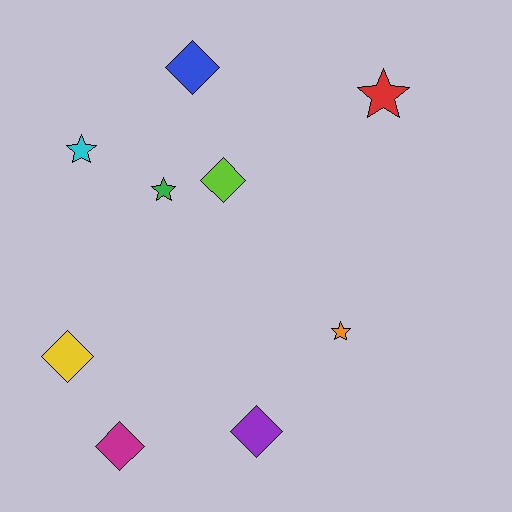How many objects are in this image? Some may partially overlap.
There are 9 objects.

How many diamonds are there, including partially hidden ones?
There are 5 diamonds.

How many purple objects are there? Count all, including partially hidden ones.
There is 1 purple object.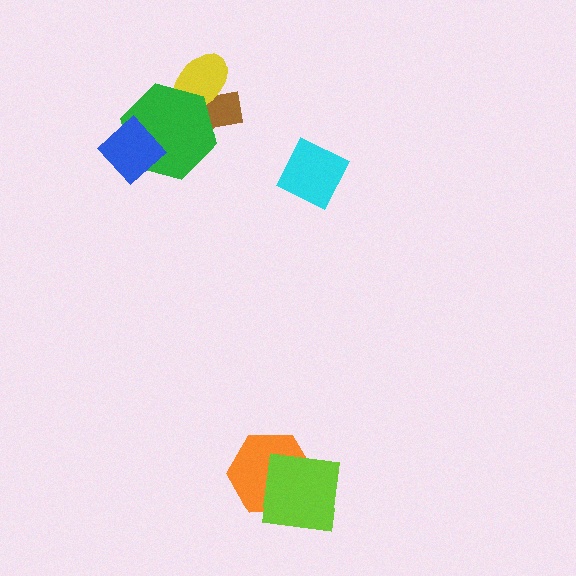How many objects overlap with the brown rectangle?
2 objects overlap with the brown rectangle.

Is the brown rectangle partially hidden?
Yes, it is partially covered by another shape.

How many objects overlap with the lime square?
1 object overlaps with the lime square.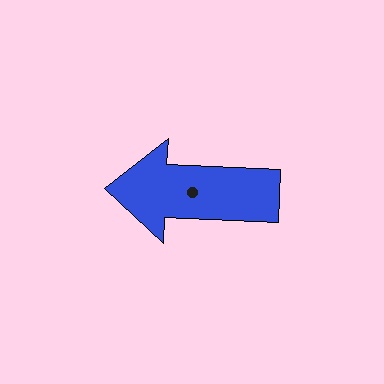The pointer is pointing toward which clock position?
Roughly 9 o'clock.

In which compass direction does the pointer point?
West.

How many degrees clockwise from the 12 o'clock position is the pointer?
Approximately 273 degrees.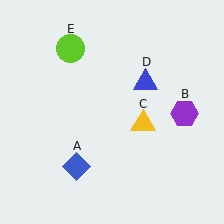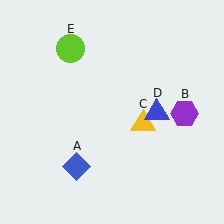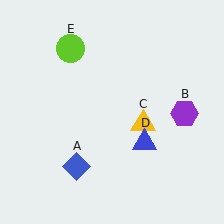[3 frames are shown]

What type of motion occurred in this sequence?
The blue triangle (object D) rotated clockwise around the center of the scene.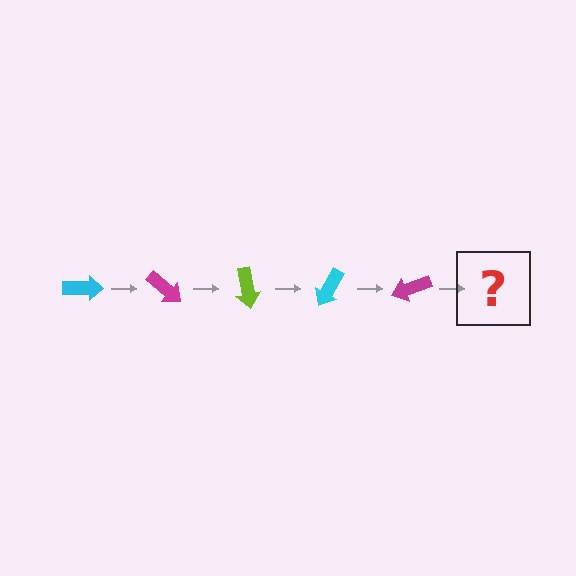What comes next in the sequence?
The next element should be a lime arrow, rotated 200 degrees from the start.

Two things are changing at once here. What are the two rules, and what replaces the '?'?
The two rules are that it rotates 40 degrees each step and the color cycles through cyan, magenta, and lime. The '?' should be a lime arrow, rotated 200 degrees from the start.